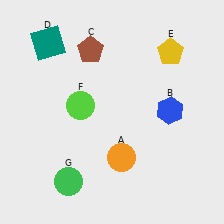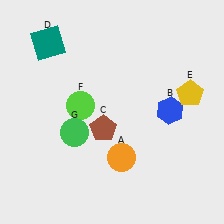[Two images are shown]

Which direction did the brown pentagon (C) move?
The brown pentagon (C) moved down.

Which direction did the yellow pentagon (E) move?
The yellow pentagon (E) moved down.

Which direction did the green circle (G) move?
The green circle (G) moved up.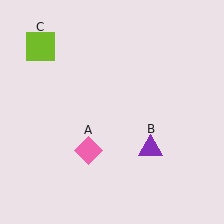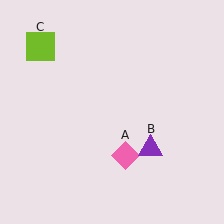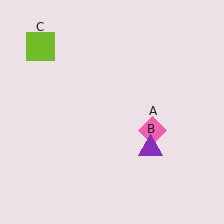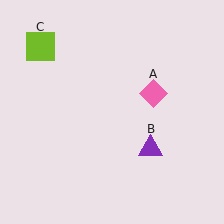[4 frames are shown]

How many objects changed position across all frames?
1 object changed position: pink diamond (object A).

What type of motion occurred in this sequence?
The pink diamond (object A) rotated counterclockwise around the center of the scene.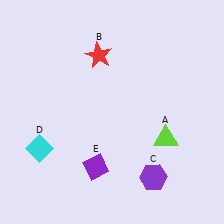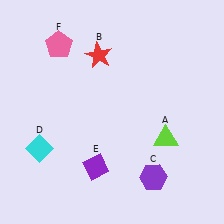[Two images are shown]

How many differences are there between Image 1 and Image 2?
There is 1 difference between the two images.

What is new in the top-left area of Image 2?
A pink pentagon (F) was added in the top-left area of Image 2.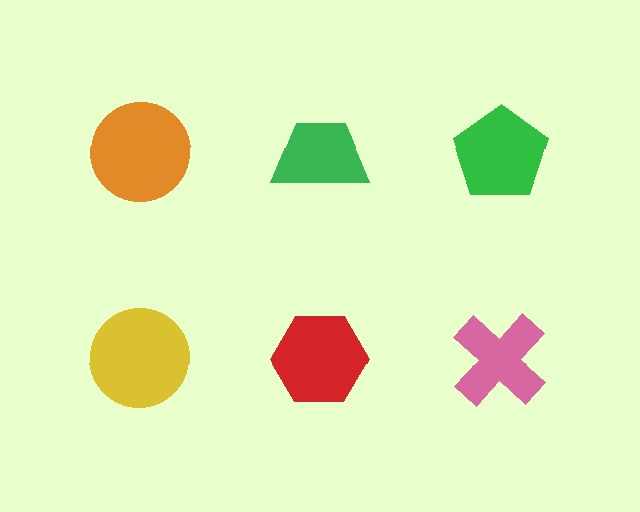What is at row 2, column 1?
A yellow circle.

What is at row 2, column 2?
A red hexagon.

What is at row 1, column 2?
A green trapezoid.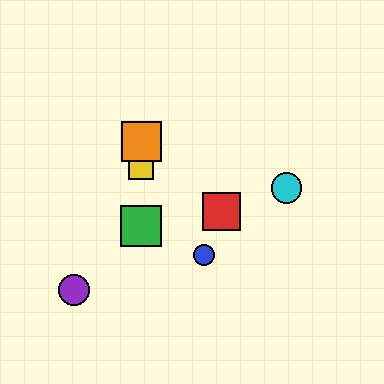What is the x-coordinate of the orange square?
The orange square is at x≈141.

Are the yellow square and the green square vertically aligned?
Yes, both are at x≈141.